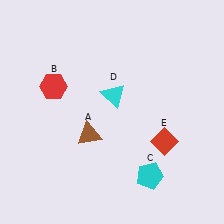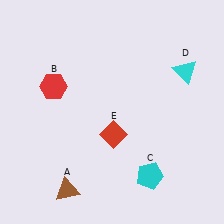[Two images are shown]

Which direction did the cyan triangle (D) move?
The cyan triangle (D) moved right.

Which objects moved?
The objects that moved are: the brown triangle (A), the cyan triangle (D), the red diamond (E).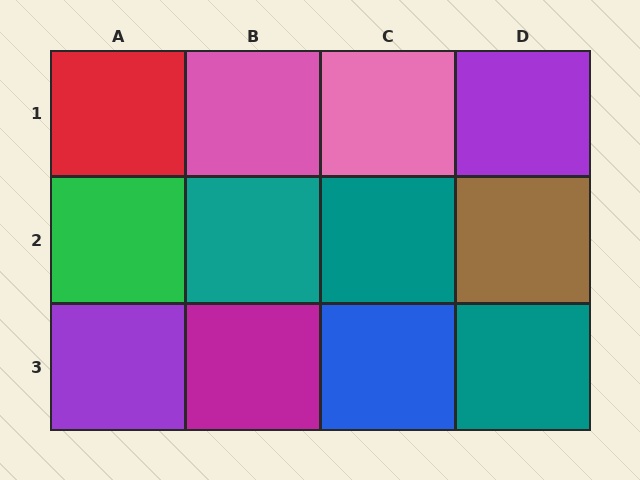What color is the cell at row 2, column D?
Brown.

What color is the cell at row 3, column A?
Purple.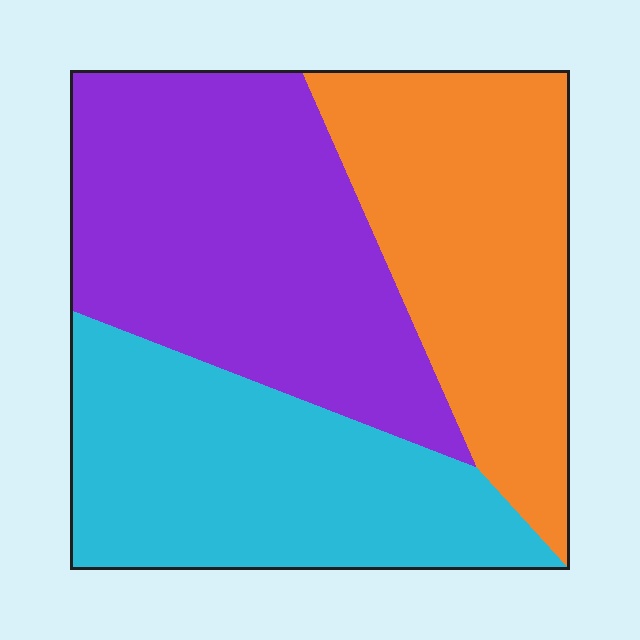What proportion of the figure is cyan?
Cyan takes up between a sixth and a third of the figure.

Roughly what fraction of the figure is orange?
Orange takes up between a sixth and a third of the figure.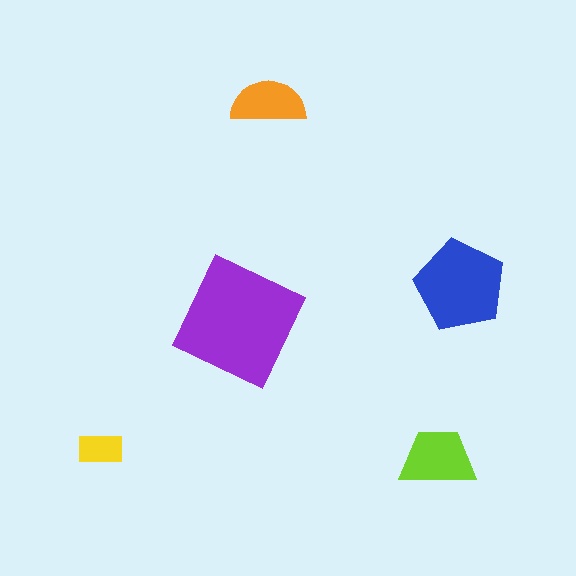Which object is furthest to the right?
The blue pentagon is rightmost.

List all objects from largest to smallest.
The purple square, the blue pentagon, the lime trapezoid, the orange semicircle, the yellow rectangle.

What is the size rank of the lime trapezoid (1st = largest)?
3rd.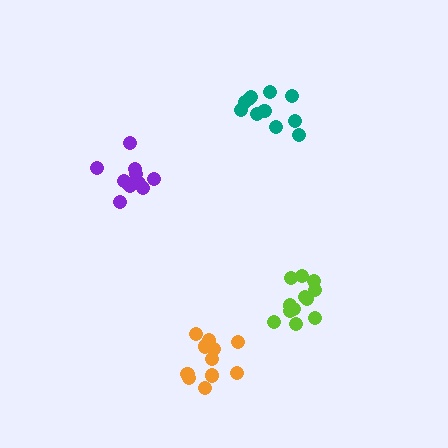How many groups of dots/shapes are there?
There are 4 groups.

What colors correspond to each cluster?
The clusters are colored: orange, lime, purple, teal.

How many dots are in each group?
Group 1: 11 dots, Group 2: 12 dots, Group 3: 11 dots, Group 4: 11 dots (45 total).